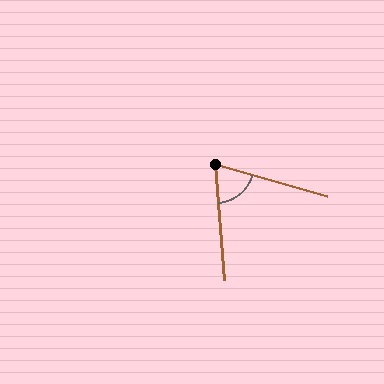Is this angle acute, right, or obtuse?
It is acute.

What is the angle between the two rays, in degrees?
Approximately 69 degrees.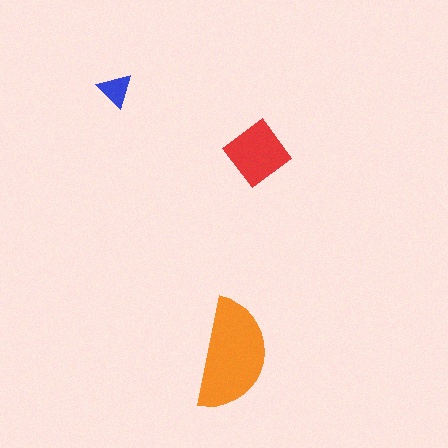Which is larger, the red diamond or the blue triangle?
The red diamond.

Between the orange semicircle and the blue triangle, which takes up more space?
The orange semicircle.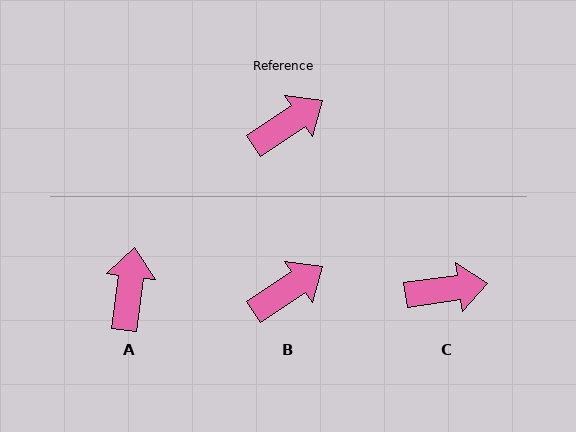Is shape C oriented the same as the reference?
No, it is off by about 26 degrees.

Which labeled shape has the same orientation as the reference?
B.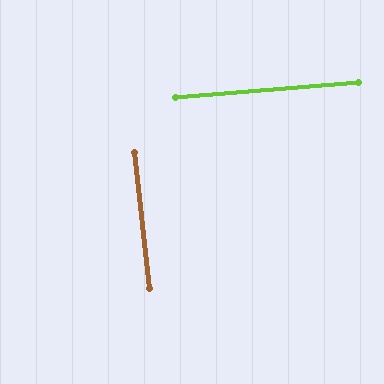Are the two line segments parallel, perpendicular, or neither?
Perpendicular — they meet at approximately 89°.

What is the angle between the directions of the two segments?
Approximately 89 degrees.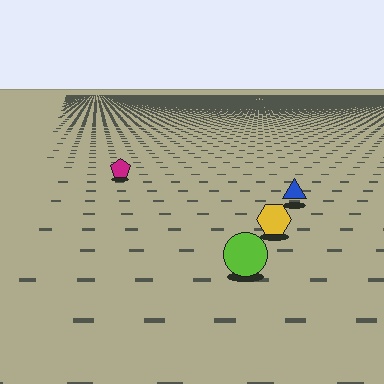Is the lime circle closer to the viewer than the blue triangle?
Yes. The lime circle is closer — you can tell from the texture gradient: the ground texture is coarser near it.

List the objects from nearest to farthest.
From nearest to farthest: the lime circle, the yellow hexagon, the blue triangle, the magenta pentagon.